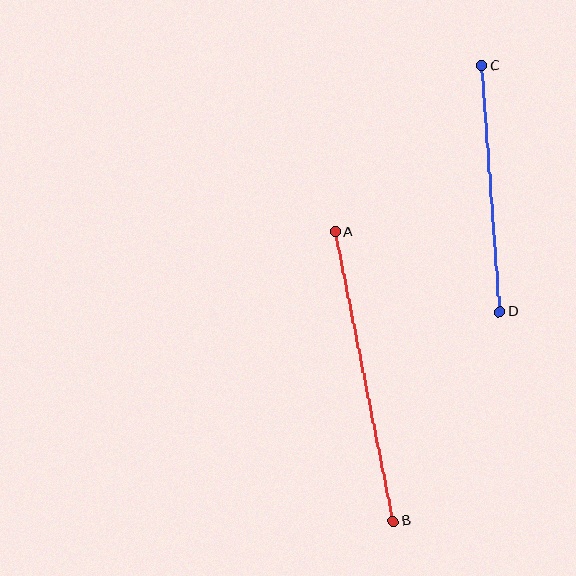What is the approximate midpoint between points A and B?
The midpoint is at approximately (364, 376) pixels.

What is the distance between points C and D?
The distance is approximately 247 pixels.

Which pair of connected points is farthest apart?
Points A and B are farthest apart.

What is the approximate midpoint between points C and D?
The midpoint is at approximately (491, 189) pixels.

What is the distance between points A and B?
The distance is approximately 295 pixels.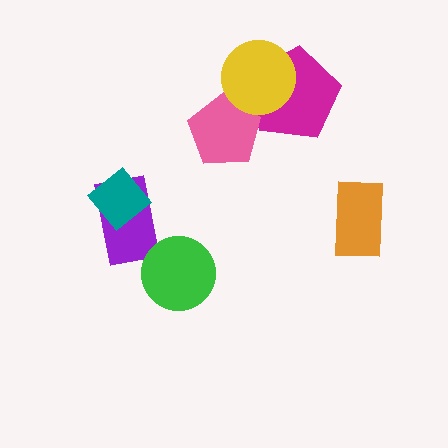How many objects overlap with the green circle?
0 objects overlap with the green circle.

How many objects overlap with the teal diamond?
1 object overlaps with the teal diamond.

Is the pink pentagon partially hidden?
Yes, it is partially covered by another shape.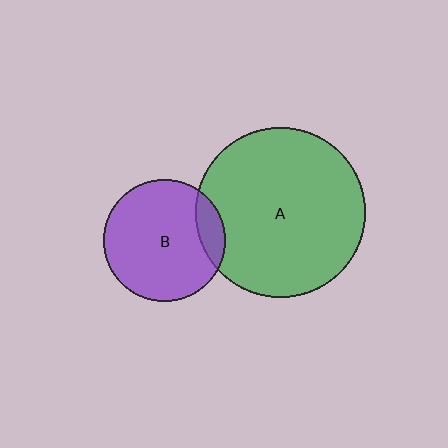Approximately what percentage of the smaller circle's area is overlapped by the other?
Approximately 15%.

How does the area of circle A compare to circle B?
Approximately 2.0 times.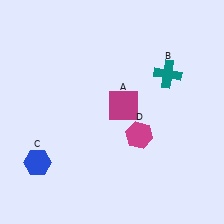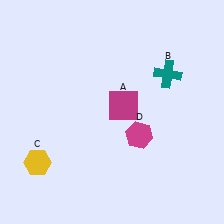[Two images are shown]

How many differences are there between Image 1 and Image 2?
There is 1 difference between the two images.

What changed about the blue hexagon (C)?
In Image 1, C is blue. In Image 2, it changed to yellow.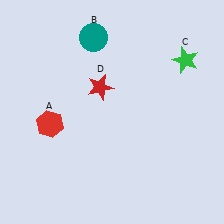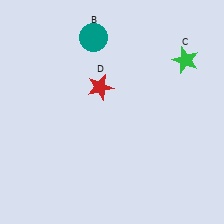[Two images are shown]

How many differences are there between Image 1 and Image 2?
There is 1 difference between the two images.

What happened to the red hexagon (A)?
The red hexagon (A) was removed in Image 2. It was in the bottom-left area of Image 1.